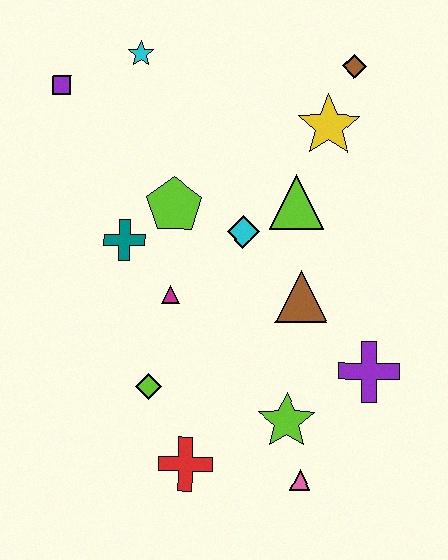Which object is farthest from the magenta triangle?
The brown diamond is farthest from the magenta triangle.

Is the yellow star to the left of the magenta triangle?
No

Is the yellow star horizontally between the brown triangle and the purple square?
No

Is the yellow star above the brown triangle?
Yes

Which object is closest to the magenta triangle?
The teal cross is closest to the magenta triangle.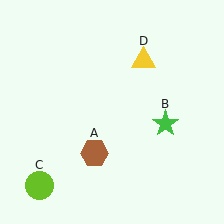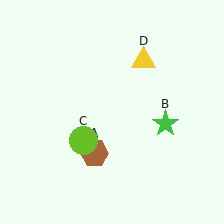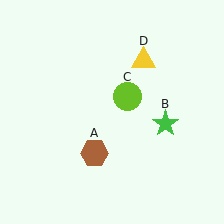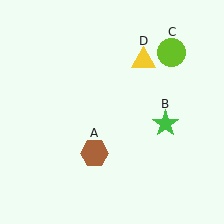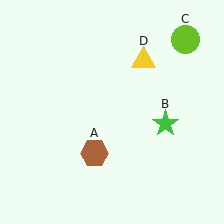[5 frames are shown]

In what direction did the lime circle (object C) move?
The lime circle (object C) moved up and to the right.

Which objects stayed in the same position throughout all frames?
Brown hexagon (object A) and green star (object B) and yellow triangle (object D) remained stationary.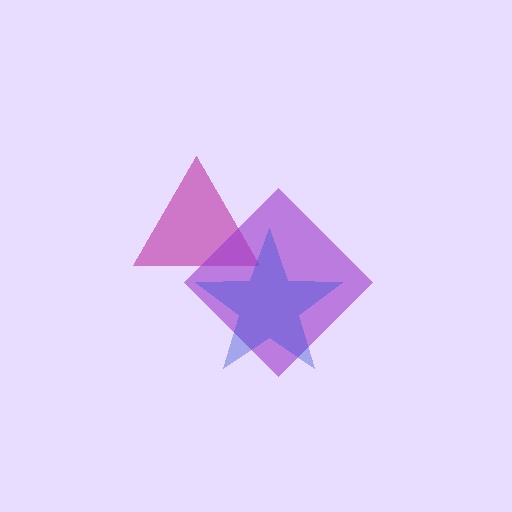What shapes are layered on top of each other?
The layered shapes are: a magenta triangle, a purple diamond, a blue star.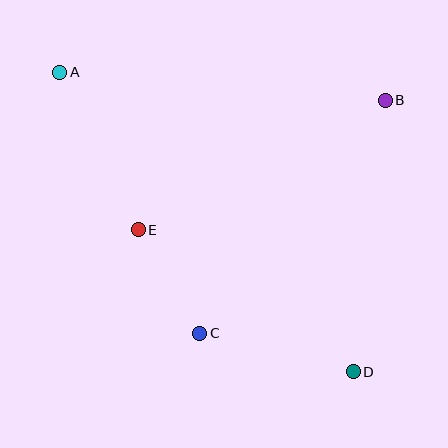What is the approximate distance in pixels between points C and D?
The distance between C and D is approximately 158 pixels.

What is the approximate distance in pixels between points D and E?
The distance between D and E is approximately 258 pixels.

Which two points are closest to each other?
Points C and E are closest to each other.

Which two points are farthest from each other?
Points A and D are farthest from each other.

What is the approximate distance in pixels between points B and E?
The distance between B and E is approximately 279 pixels.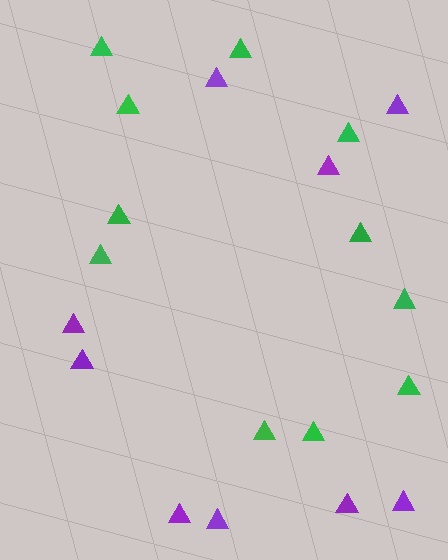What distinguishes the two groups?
There are 2 groups: one group of green triangles (11) and one group of purple triangles (9).